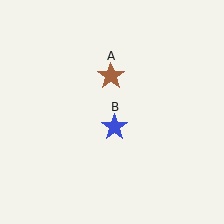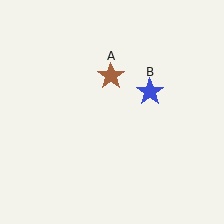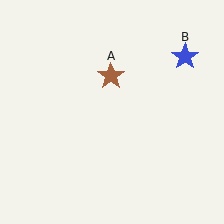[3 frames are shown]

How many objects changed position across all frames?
1 object changed position: blue star (object B).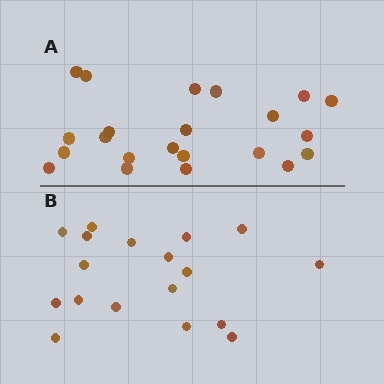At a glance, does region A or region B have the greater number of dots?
Region A (the top region) has more dots.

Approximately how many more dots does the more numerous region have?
Region A has about 4 more dots than region B.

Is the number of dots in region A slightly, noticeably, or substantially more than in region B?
Region A has only slightly more — the two regions are fairly close. The ratio is roughly 1.2 to 1.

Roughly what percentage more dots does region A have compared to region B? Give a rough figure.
About 20% more.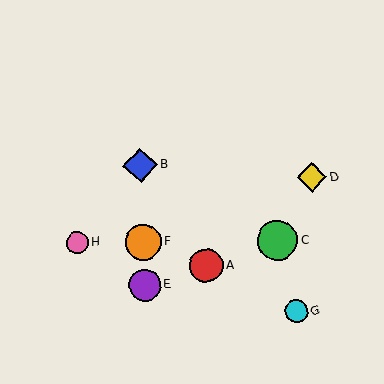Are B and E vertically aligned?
Yes, both are at x≈140.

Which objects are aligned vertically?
Objects B, E, F are aligned vertically.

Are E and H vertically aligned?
No, E is at x≈144 and H is at x≈77.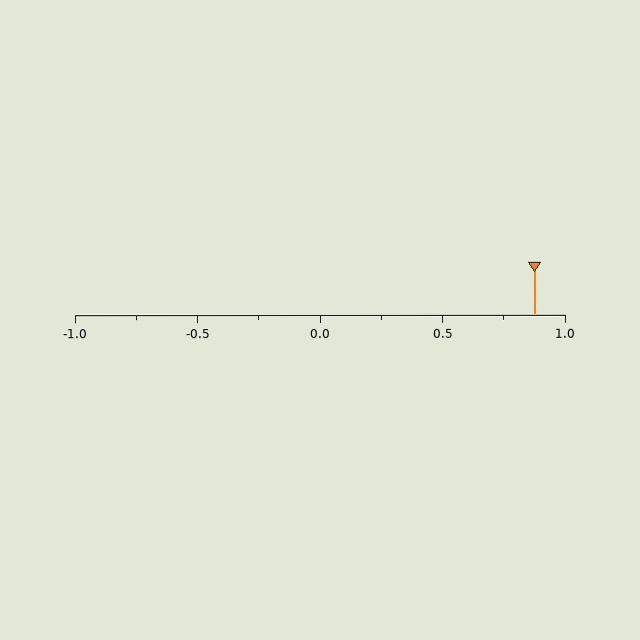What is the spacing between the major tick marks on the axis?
The major ticks are spaced 0.5 apart.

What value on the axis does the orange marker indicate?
The marker indicates approximately 0.88.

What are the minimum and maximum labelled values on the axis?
The axis runs from -1.0 to 1.0.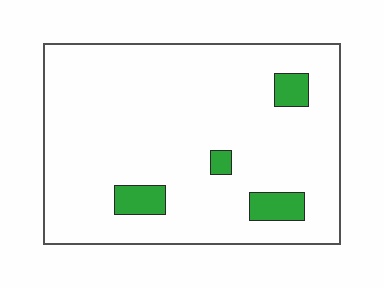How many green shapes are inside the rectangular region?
4.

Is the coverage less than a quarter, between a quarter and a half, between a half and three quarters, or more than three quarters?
Less than a quarter.